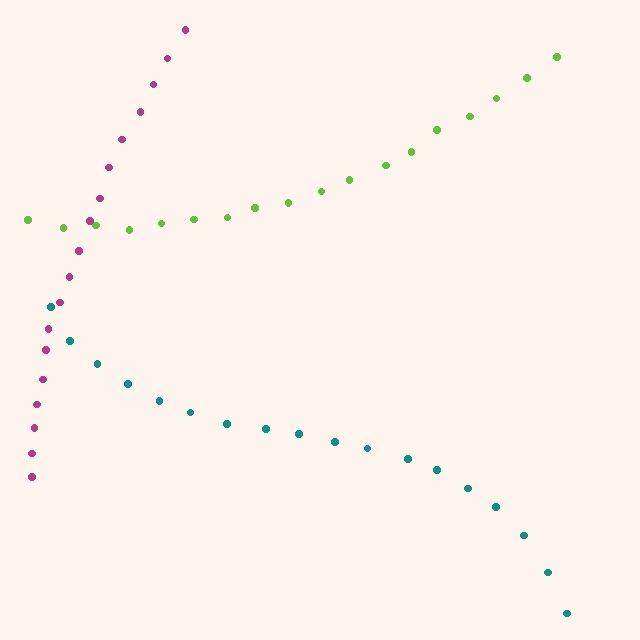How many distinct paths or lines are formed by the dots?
There are 3 distinct paths.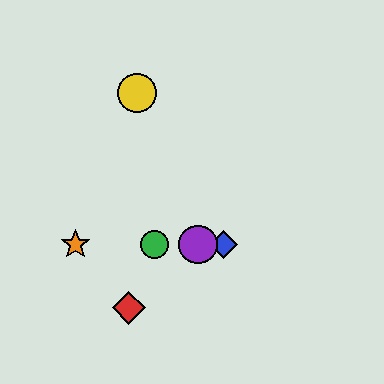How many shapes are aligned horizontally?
4 shapes (the blue diamond, the green circle, the purple circle, the orange star) are aligned horizontally.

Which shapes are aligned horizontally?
The blue diamond, the green circle, the purple circle, the orange star are aligned horizontally.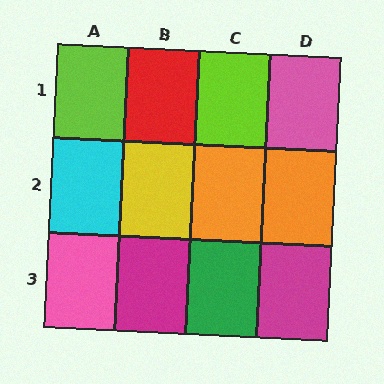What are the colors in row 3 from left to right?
Pink, magenta, green, magenta.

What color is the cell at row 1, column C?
Lime.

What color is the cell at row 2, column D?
Orange.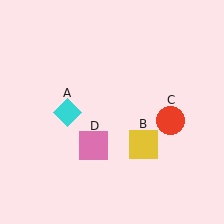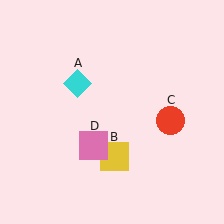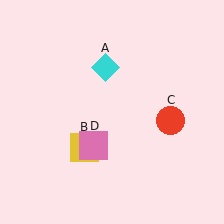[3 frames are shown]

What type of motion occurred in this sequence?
The cyan diamond (object A), yellow square (object B) rotated clockwise around the center of the scene.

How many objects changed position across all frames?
2 objects changed position: cyan diamond (object A), yellow square (object B).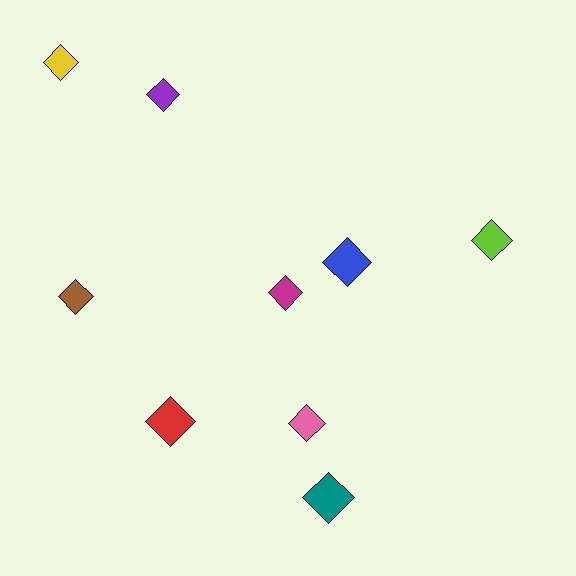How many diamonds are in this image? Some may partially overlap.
There are 9 diamonds.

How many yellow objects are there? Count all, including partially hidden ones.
There is 1 yellow object.